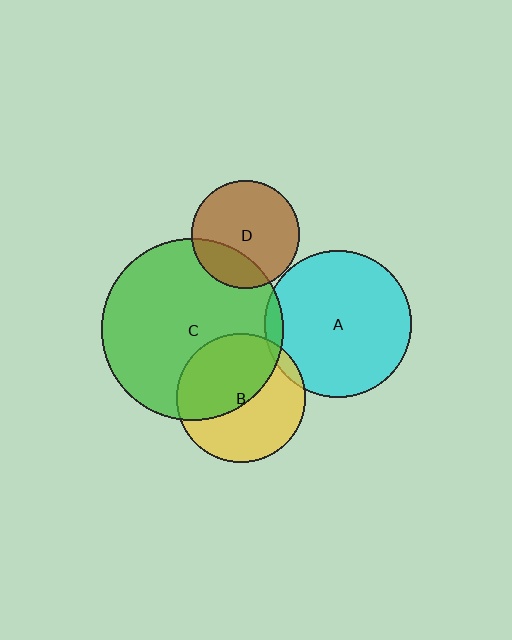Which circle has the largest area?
Circle C (green).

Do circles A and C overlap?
Yes.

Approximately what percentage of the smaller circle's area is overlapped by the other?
Approximately 5%.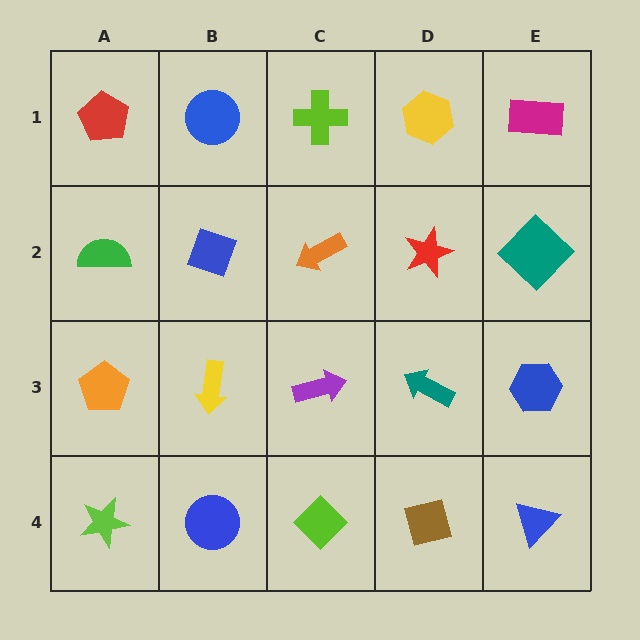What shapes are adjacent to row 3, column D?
A red star (row 2, column D), a brown square (row 4, column D), a purple arrow (row 3, column C), a blue hexagon (row 3, column E).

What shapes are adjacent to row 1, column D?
A red star (row 2, column D), a lime cross (row 1, column C), a magenta rectangle (row 1, column E).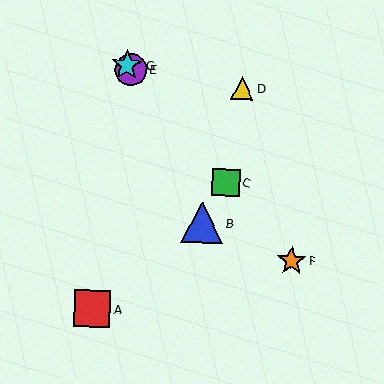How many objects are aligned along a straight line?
4 objects (C, E, F, G) are aligned along a straight line.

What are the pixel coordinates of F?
Object F is at (292, 261).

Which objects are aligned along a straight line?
Objects C, E, F, G are aligned along a straight line.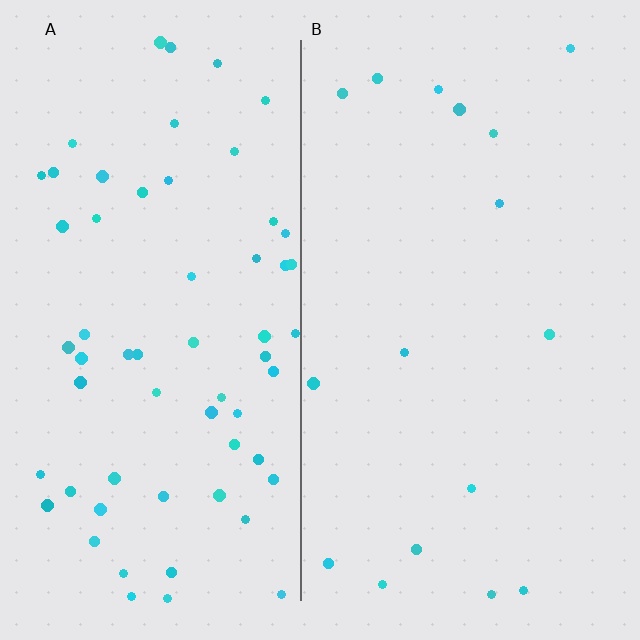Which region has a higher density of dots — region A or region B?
A (the left).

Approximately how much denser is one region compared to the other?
Approximately 3.7× — region A over region B.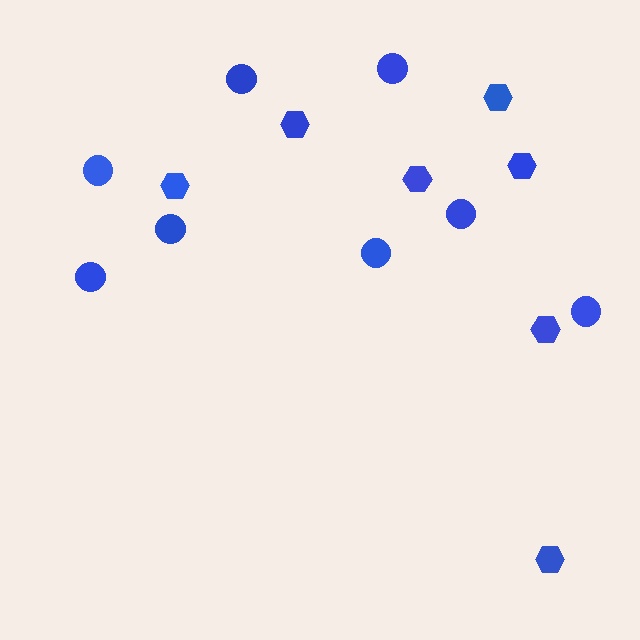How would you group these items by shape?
There are 2 groups: one group of hexagons (7) and one group of circles (8).